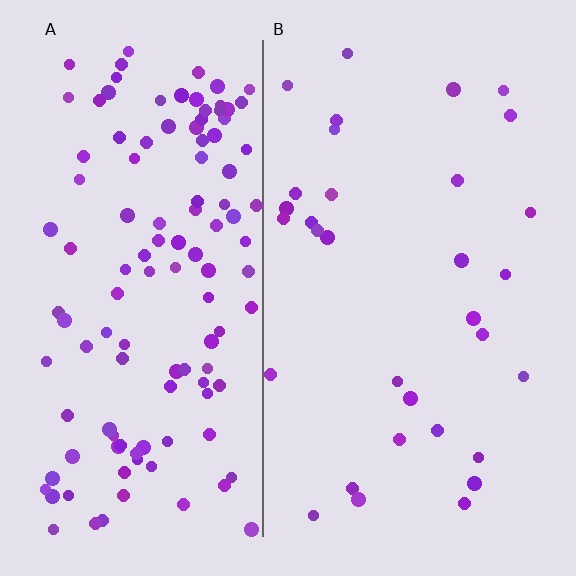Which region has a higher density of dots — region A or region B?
A (the left).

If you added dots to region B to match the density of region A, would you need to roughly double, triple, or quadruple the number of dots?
Approximately quadruple.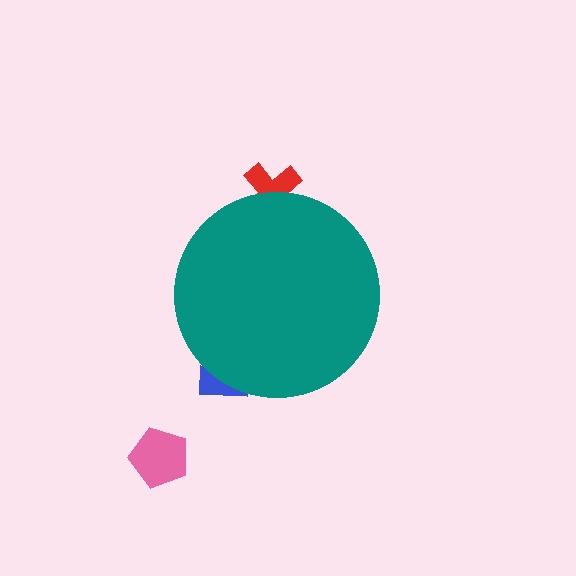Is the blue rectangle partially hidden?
Yes, the blue rectangle is partially hidden behind the teal circle.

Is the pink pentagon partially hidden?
No, the pink pentagon is fully visible.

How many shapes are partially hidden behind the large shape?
2 shapes are partially hidden.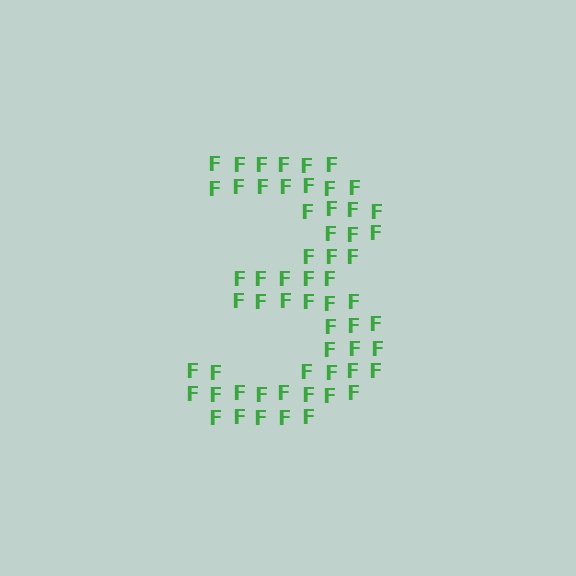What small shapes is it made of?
It is made of small letter F's.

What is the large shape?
The large shape is the digit 3.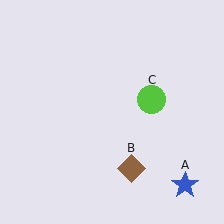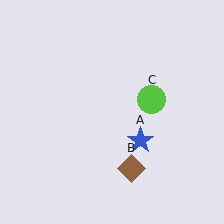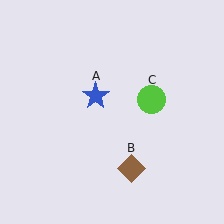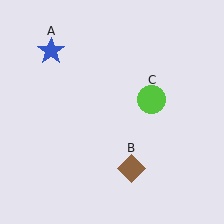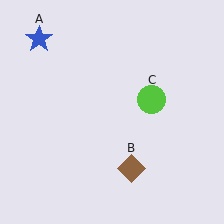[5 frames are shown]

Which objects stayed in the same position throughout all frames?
Brown diamond (object B) and lime circle (object C) remained stationary.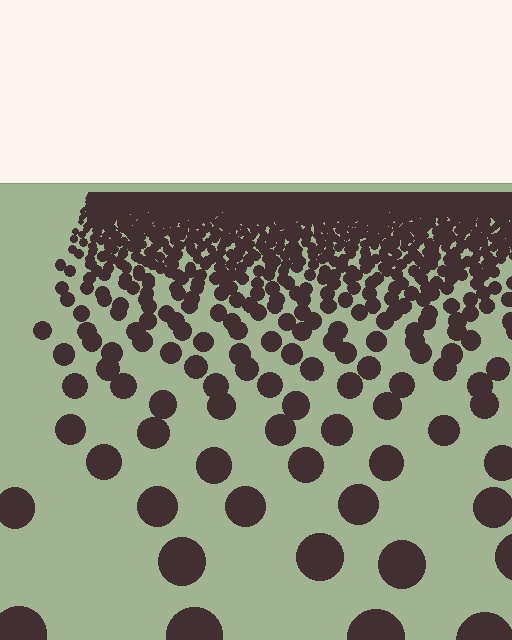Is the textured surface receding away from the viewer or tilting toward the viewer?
The surface is receding away from the viewer. Texture elements get smaller and denser toward the top.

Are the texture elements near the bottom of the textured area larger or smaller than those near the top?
Larger. Near the bottom, elements are closer to the viewer and appear at a bigger on-screen size.